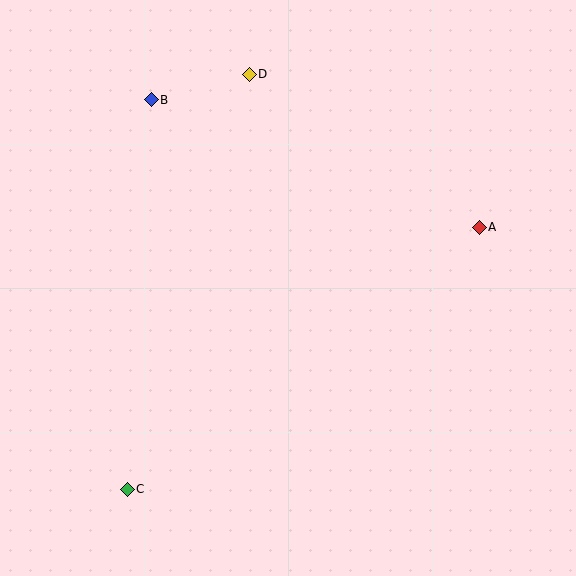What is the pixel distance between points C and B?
The distance between C and B is 390 pixels.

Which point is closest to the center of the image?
Point A at (479, 227) is closest to the center.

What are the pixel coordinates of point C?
Point C is at (127, 489).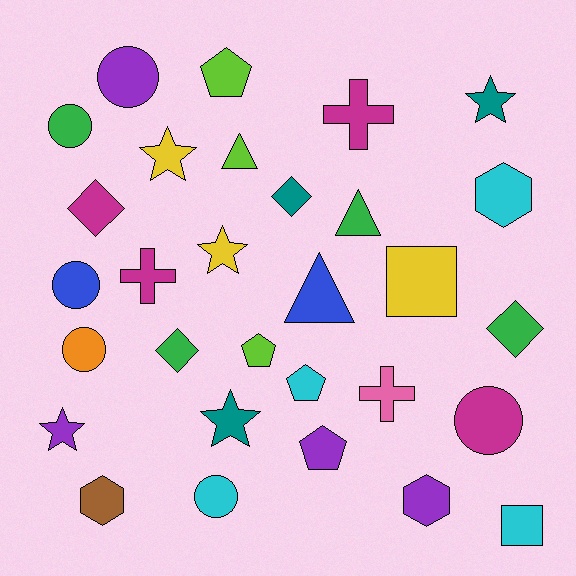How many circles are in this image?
There are 6 circles.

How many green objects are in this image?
There are 4 green objects.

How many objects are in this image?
There are 30 objects.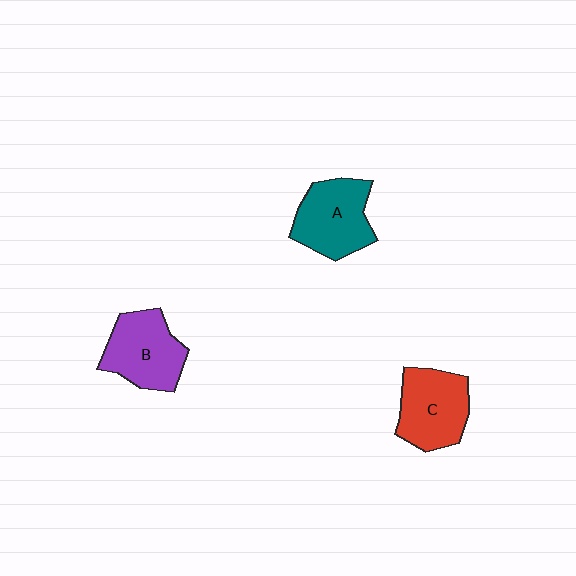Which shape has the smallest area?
Shape B (purple).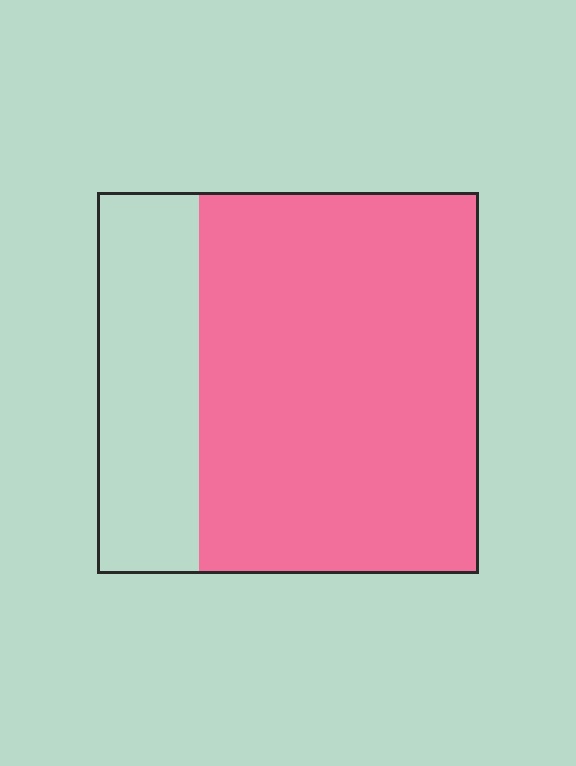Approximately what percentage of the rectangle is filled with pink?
Approximately 75%.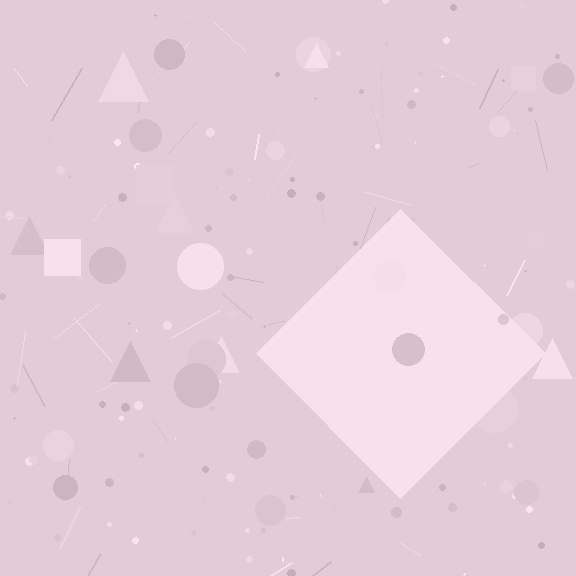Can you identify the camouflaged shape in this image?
The camouflaged shape is a diamond.